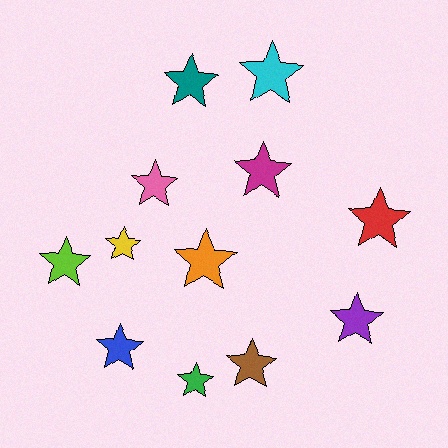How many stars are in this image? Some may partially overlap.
There are 12 stars.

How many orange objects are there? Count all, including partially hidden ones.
There is 1 orange object.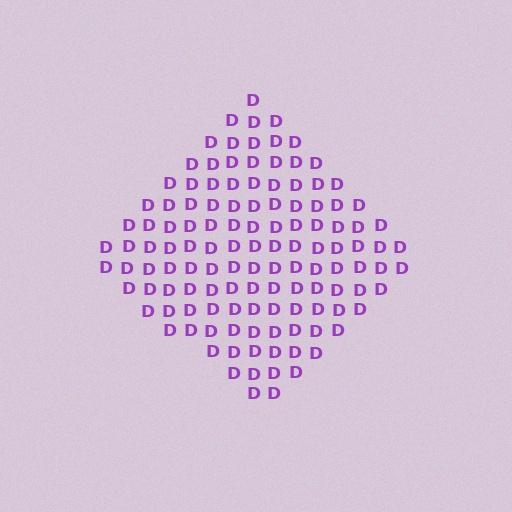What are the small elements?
The small elements are letter D's.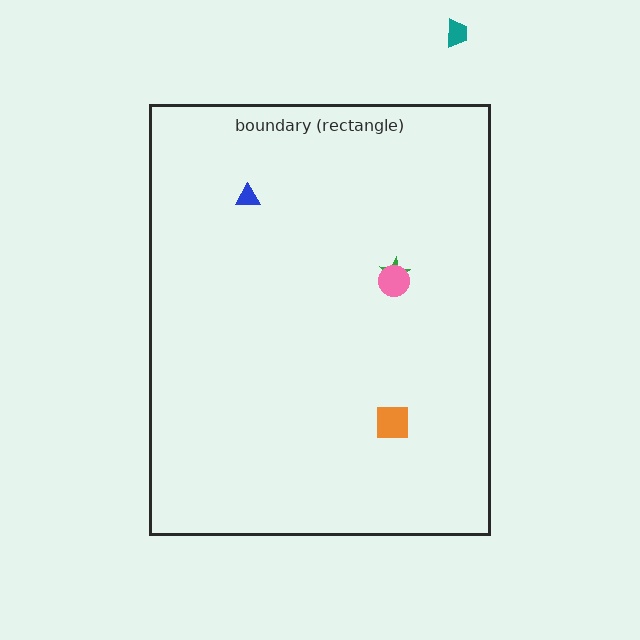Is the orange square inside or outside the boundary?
Inside.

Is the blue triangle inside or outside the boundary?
Inside.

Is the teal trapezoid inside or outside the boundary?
Outside.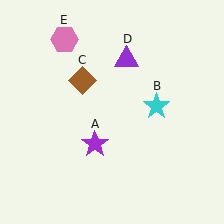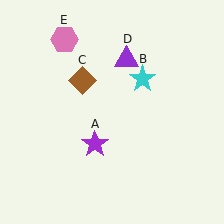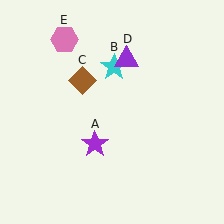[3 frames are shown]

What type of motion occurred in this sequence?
The cyan star (object B) rotated counterclockwise around the center of the scene.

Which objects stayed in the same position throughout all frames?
Purple star (object A) and brown diamond (object C) and purple triangle (object D) and pink hexagon (object E) remained stationary.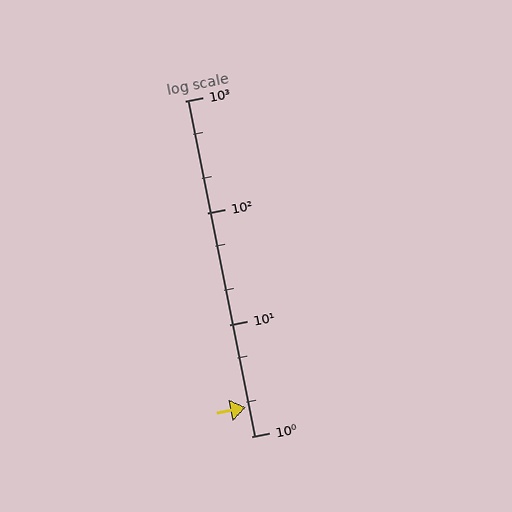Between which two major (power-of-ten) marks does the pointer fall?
The pointer is between 1 and 10.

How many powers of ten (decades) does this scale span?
The scale spans 3 decades, from 1 to 1000.